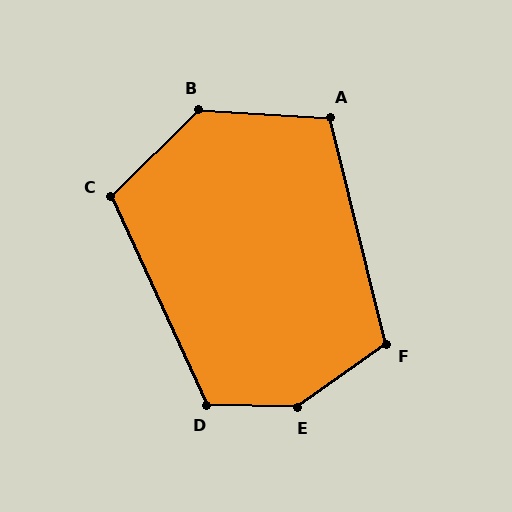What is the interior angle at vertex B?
Approximately 132 degrees (obtuse).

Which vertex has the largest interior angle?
E, at approximately 143 degrees.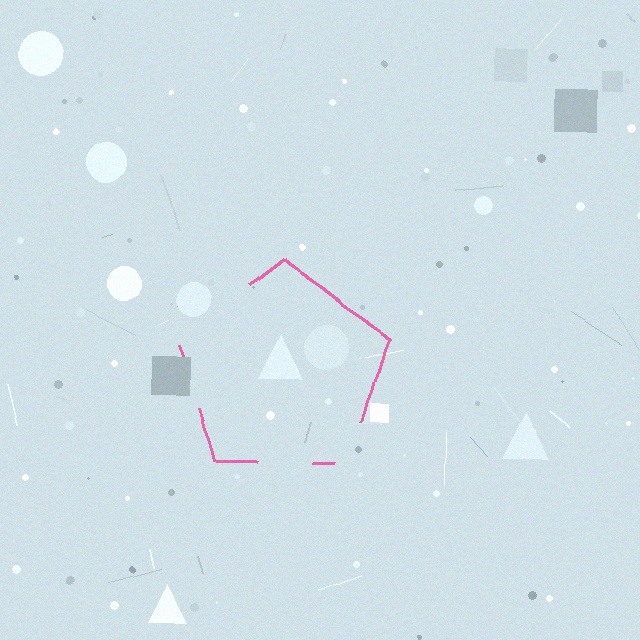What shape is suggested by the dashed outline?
The dashed outline suggests a pentagon.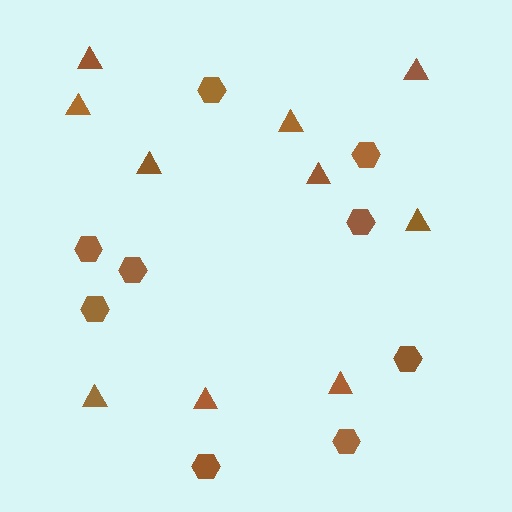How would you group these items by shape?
There are 2 groups: one group of hexagons (9) and one group of triangles (10).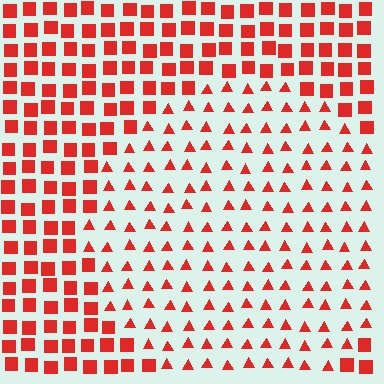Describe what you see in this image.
The image is filled with small red elements arranged in a uniform grid. A circle-shaped region contains triangles, while the surrounding area contains squares. The boundary is defined purely by the change in element shape.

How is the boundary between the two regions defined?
The boundary is defined by a change in element shape: triangles inside vs. squares outside. All elements share the same color and spacing.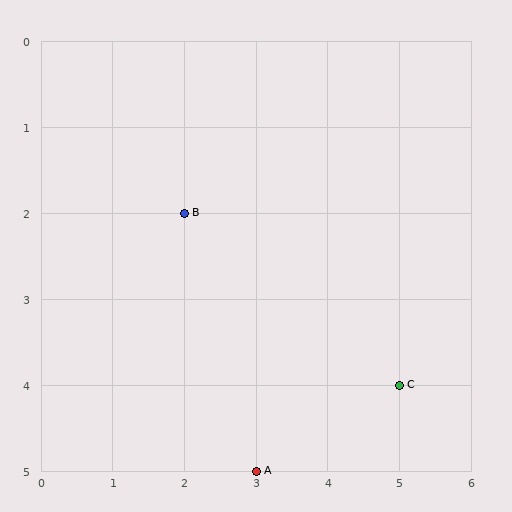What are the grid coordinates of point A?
Point A is at grid coordinates (3, 5).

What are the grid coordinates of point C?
Point C is at grid coordinates (5, 4).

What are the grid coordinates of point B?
Point B is at grid coordinates (2, 2).